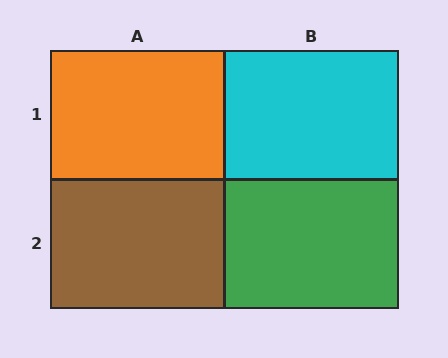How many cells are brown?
1 cell is brown.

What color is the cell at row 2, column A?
Brown.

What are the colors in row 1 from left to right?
Orange, cyan.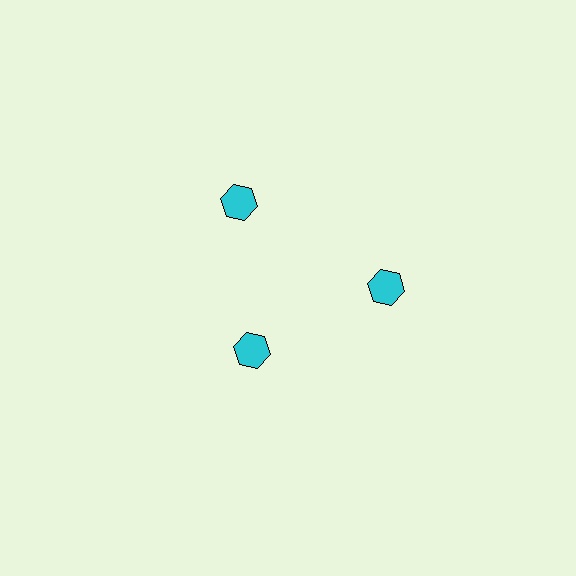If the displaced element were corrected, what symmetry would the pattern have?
It would have 3-fold rotational symmetry — the pattern would map onto itself every 120 degrees.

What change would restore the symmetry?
The symmetry would be restored by moving it outward, back onto the ring so that all 3 hexagons sit at equal angles and equal distance from the center.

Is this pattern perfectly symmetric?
No. The 3 cyan hexagons are arranged in a ring, but one element near the 7 o'clock position is pulled inward toward the center, breaking the 3-fold rotational symmetry.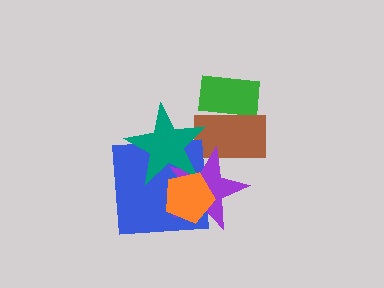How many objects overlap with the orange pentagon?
3 objects overlap with the orange pentagon.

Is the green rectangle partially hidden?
Yes, it is partially covered by another shape.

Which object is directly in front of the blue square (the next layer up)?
The purple star is directly in front of the blue square.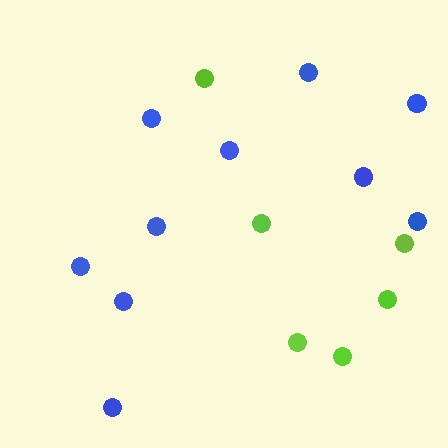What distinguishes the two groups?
There are 2 groups: one group of lime circles (6) and one group of blue circles (10).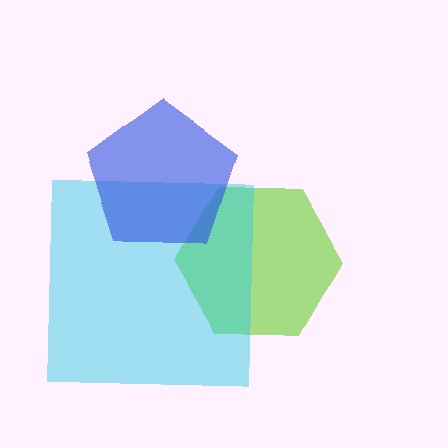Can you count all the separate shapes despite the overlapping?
Yes, there are 3 separate shapes.